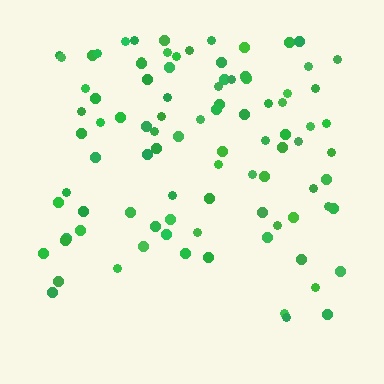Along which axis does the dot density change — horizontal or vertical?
Vertical.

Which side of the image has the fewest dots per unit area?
The bottom.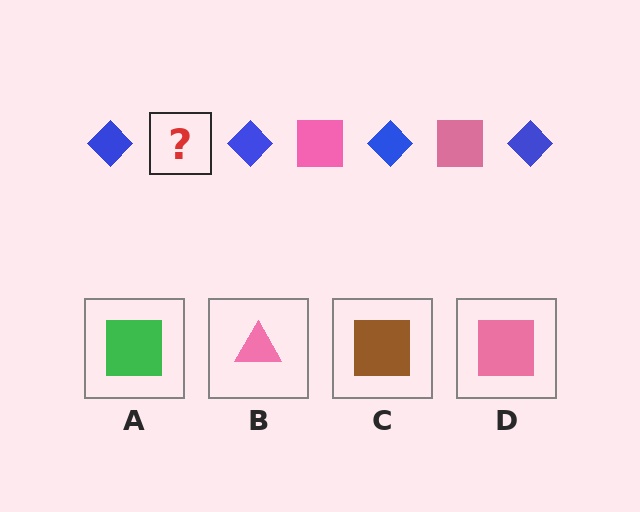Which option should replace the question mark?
Option D.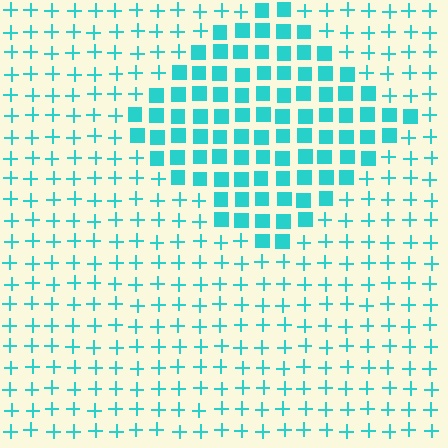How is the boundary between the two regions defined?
The boundary is defined by a change in element shape: squares inside vs. plus signs outside. All elements share the same color and spacing.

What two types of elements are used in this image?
The image uses squares inside the diamond region and plus signs outside it.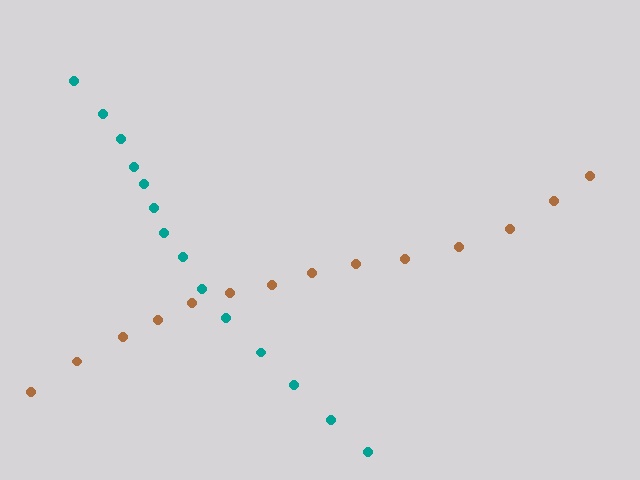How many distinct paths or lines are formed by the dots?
There are 2 distinct paths.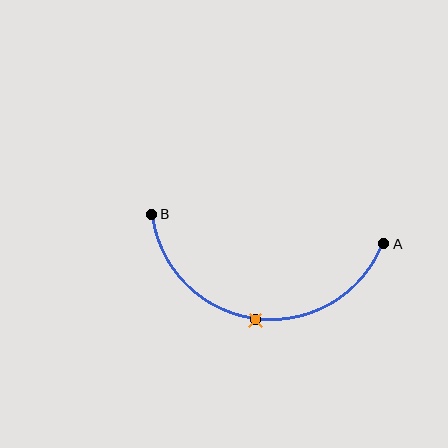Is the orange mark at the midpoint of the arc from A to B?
Yes. The orange mark lies on the arc at equal arc-length from both A and B — it is the arc midpoint.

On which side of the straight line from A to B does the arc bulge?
The arc bulges below the straight line connecting A and B.